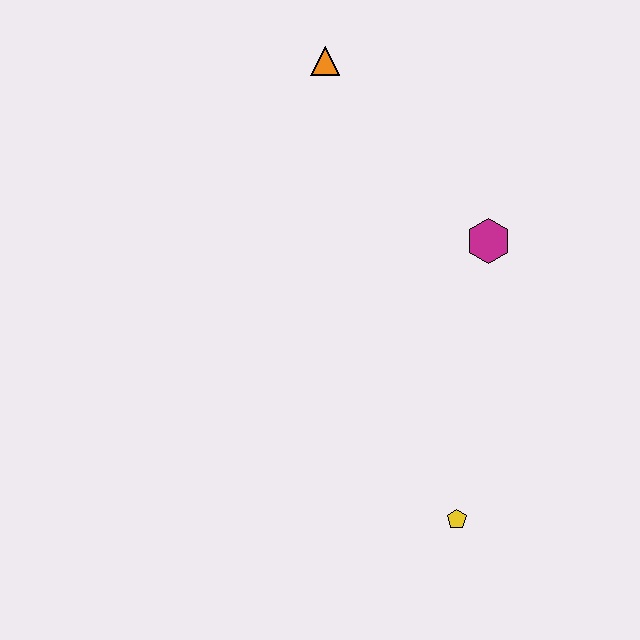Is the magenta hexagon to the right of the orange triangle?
Yes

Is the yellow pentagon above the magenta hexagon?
No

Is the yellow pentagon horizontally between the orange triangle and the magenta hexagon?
Yes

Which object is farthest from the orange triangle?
The yellow pentagon is farthest from the orange triangle.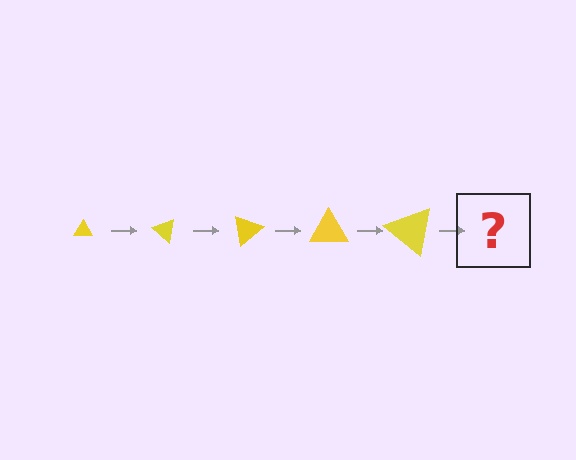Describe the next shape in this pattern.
It should be a triangle, larger than the previous one and rotated 200 degrees from the start.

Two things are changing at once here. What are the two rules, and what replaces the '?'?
The two rules are that the triangle grows larger each step and it rotates 40 degrees each step. The '?' should be a triangle, larger than the previous one and rotated 200 degrees from the start.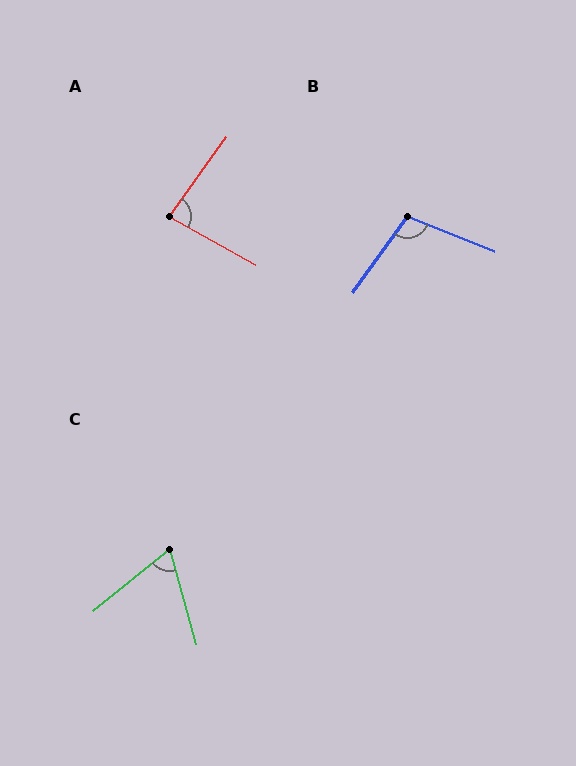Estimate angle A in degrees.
Approximately 83 degrees.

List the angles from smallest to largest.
C (67°), A (83°), B (104°).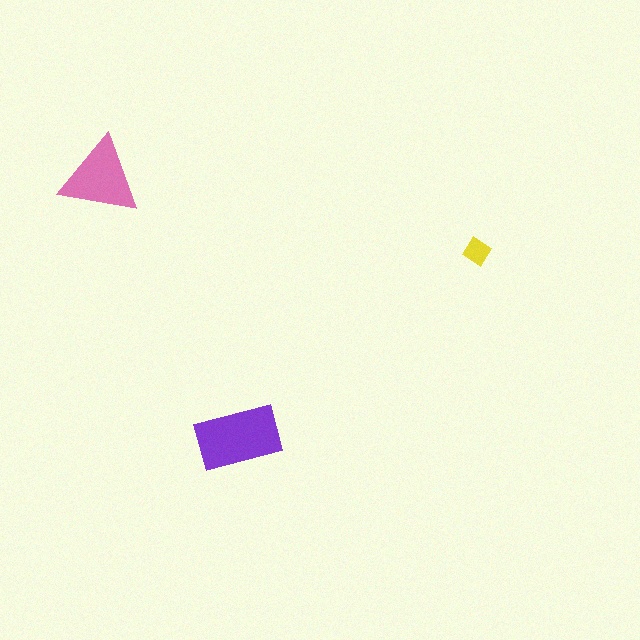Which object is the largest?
The purple rectangle.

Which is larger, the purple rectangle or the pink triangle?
The purple rectangle.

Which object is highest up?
The pink triangle is topmost.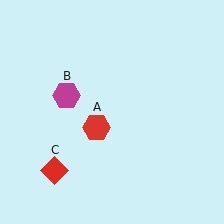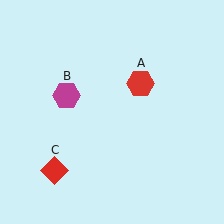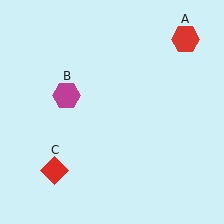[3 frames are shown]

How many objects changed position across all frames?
1 object changed position: red hexagon (object A).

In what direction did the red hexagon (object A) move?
The red hexagon (object A) moved up and to the right.